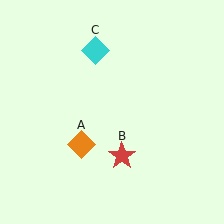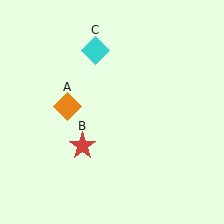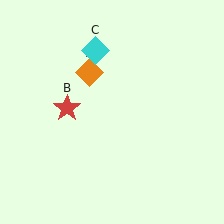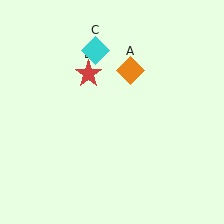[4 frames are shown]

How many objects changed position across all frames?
2 objects changed position: orange diamond (object A), red star (object B).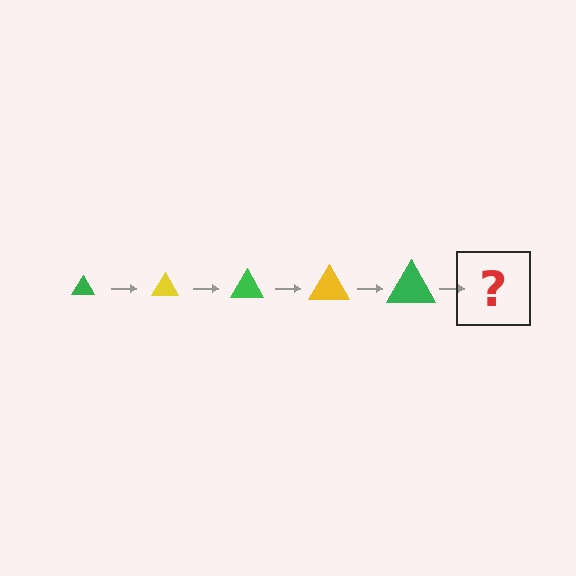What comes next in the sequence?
The next element should be a yellow triangle, larger than the previous one.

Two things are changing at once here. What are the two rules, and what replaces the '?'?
The two rules are that the triangle grows larger each step and the color cycles through green and yellow. The '?' should be a yellow triangle, larger than the previous one.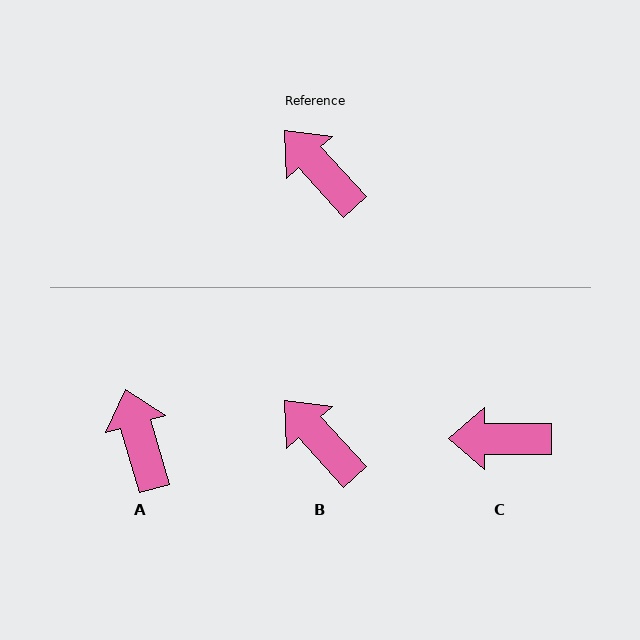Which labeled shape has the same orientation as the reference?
B.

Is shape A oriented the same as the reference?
No, it is off by about 27 degrees.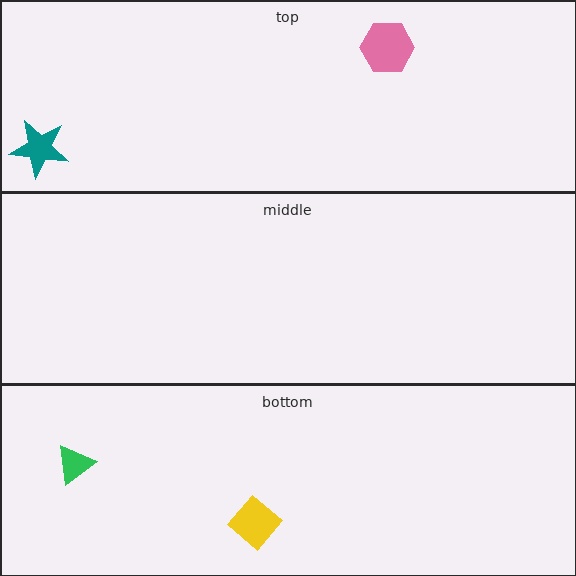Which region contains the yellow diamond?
The bottom region.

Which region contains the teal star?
The top region.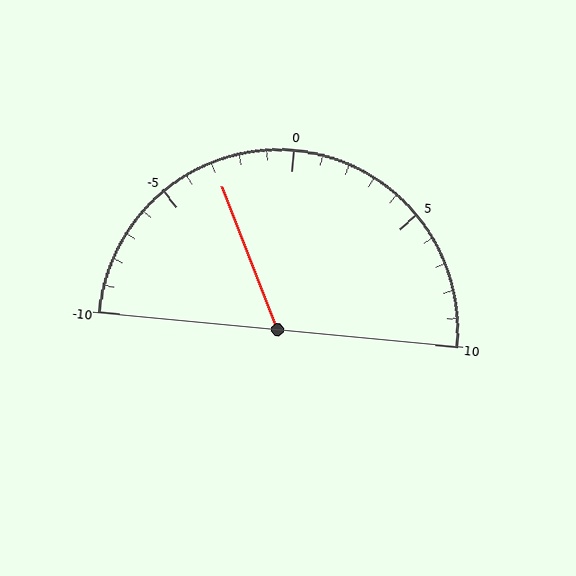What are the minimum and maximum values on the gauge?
The gauge ranges from -10 to 10.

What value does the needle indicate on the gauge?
The needle indicates approximately -3.